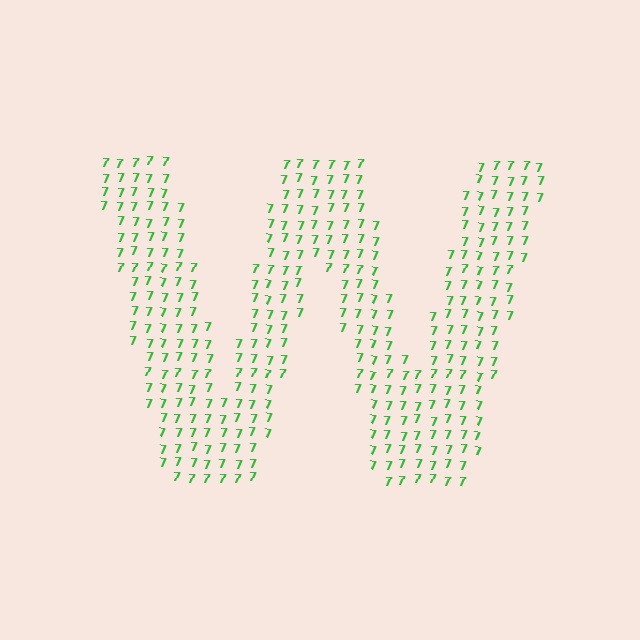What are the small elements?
The small elements are digit 7's.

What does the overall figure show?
The overall figure shows the letter W.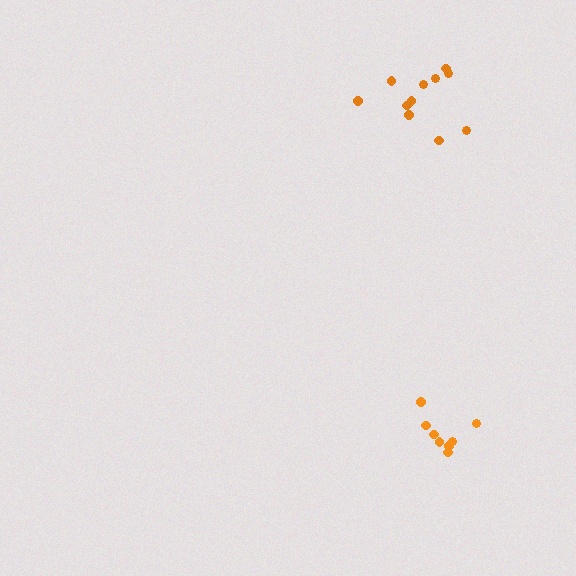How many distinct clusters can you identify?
There are 2 distinct clusters.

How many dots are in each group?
Group 1: 11 dots, Group 2: 8 dots (19 total).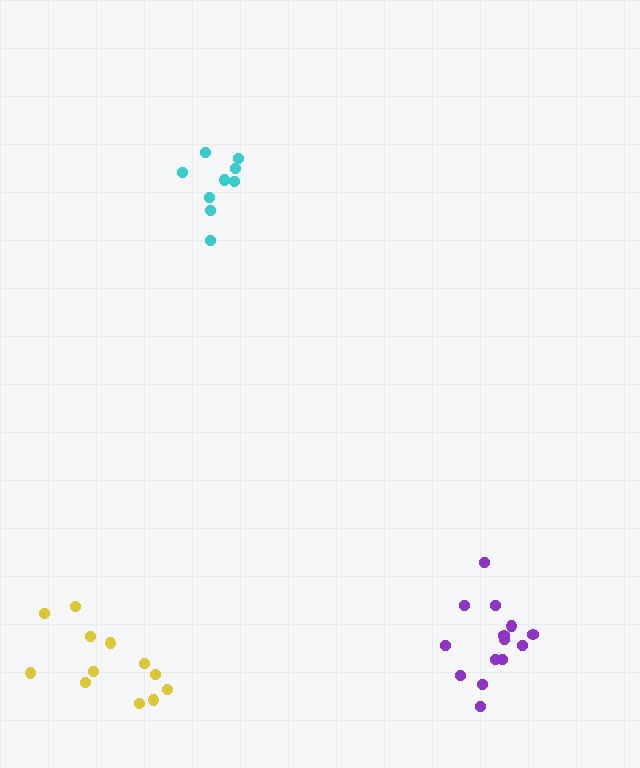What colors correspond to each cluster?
The clusters are colored: purple, cyan, yellow.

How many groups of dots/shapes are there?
There are 3 groups.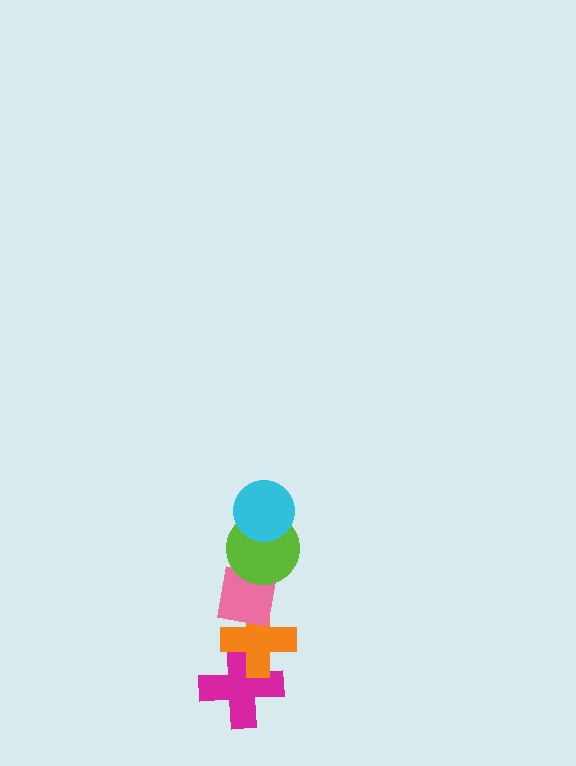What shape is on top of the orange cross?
The pink square is on top of the orange cross.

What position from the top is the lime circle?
The lime circle is 2nd from the top.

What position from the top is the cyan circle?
The cyan circle is 1st from the top.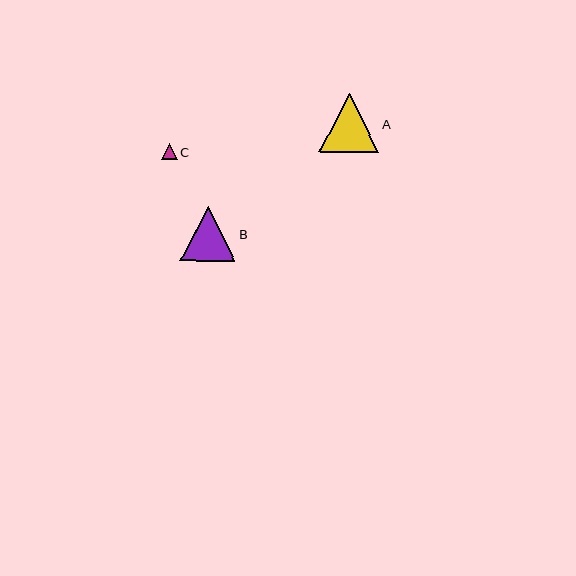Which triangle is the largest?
Triangle A is the largest with a size of approximately 59 pixels.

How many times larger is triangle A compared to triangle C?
Triangle A is approximately 3.6 times the size of triangle C.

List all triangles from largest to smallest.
From largest to smallest: A, B, C.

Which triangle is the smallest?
Triangle C is the smallest with a size of approximately 16 pixels.